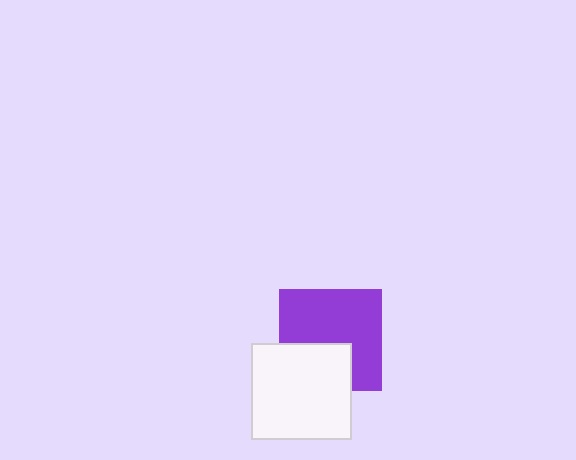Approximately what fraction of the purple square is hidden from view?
Roughly 33% of the purple square is hidden behind the white rectangle.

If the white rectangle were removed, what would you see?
You would see the complete purple square.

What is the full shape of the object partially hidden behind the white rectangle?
The partially hidden object is a purple square.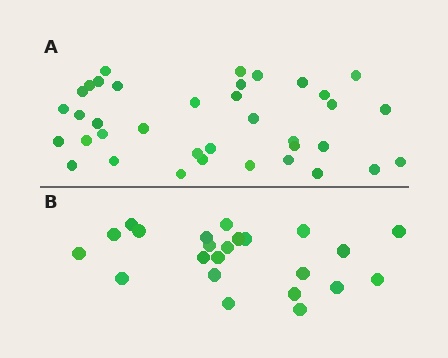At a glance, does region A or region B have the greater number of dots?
Region A (the top region) has more dots.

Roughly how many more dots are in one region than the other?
Region A has approximately 15 more dots than region B.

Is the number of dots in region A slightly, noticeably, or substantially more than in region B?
Region A has substantially more. The ratio is roughly 1.6 to 1.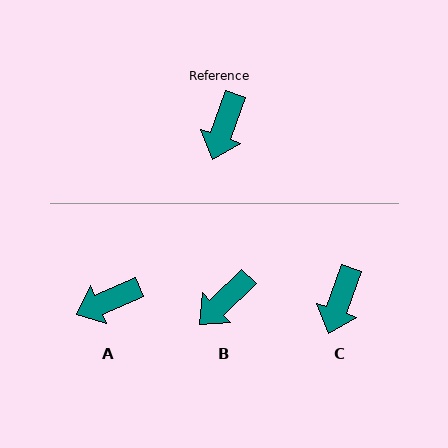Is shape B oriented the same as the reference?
No, it is off by about 27 degrees.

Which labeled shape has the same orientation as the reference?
C.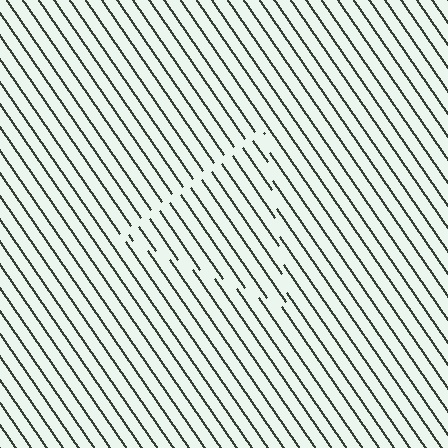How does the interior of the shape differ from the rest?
The interior of the shape contains the same grating, shifted by half a period — the contour is defined by the phase discontinuity where line-ends from the inner and outer gratings abut.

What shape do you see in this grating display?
An illusory triangle. The interior of the shape contains the same grating, shifted by half a period — the contour is defined by the phase discontinuity where line-ends from the inner and outer gratings abut.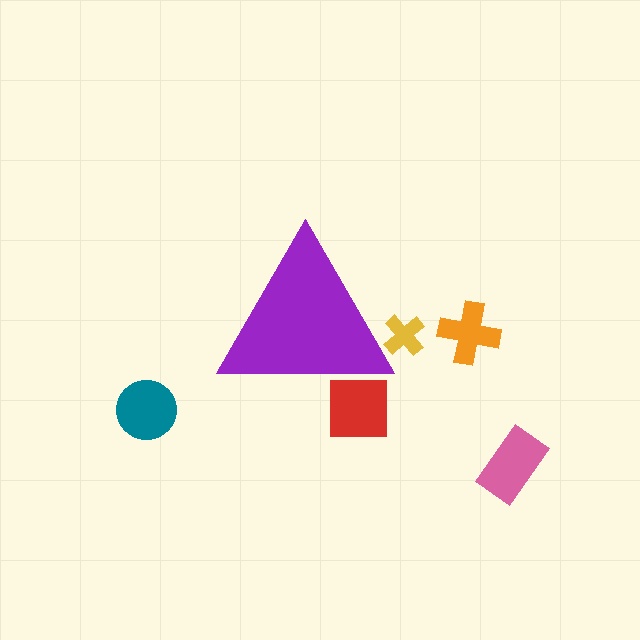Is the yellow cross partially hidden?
Yes, the yellow cross is partially hidden behind the purple triangle.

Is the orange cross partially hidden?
No, the orange cross is fully visible.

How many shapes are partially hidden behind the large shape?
2 shapes are partially hidden.